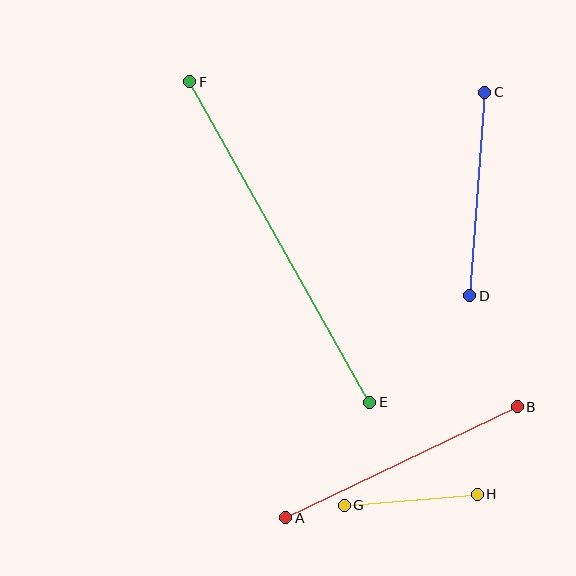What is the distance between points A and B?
The distance is approximately 257 pixels.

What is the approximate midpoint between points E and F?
The midpoint is at approximately (280, 242) pixels.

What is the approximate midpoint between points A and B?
The midpoint is at approximately (402, 462) pixels.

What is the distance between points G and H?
The distance is approximately 133 pixels.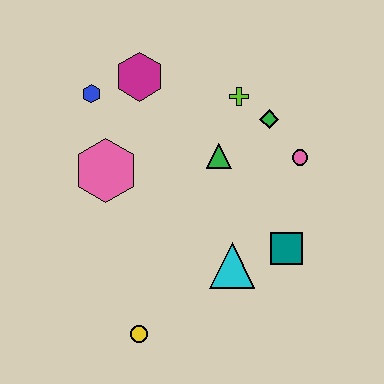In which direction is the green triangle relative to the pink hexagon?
The green triangle is to the right of the pink hexagon.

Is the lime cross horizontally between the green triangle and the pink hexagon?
No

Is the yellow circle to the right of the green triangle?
No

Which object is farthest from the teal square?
The blue hexagon is farthest from the teal square.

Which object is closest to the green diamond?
The lime cross is closest to the green diamond.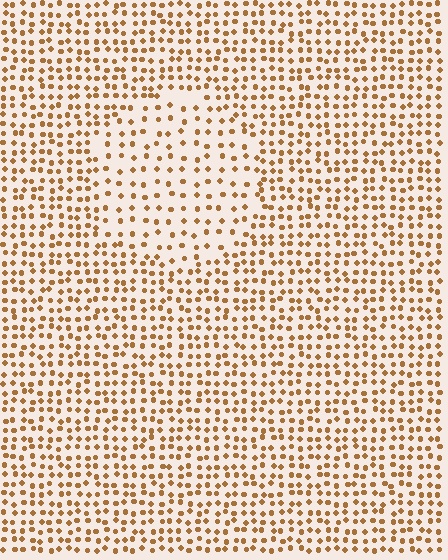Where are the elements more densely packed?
The elements are more densely packed outside the circle boundary.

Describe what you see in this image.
The image contains small brown elements arranged at two different densities. A circle-shaped region is visible where the elements are less densely packed than the surrounding area.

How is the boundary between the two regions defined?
The boundary is defined by a change in element density (approximately 1.9x ratio). All elements are the same color, size, and shape.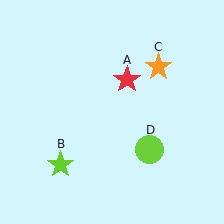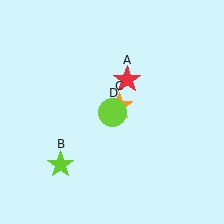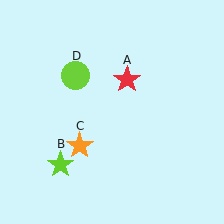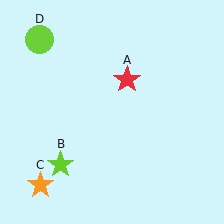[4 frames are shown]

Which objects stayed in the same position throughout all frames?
Red star (object A) and lime star (object B) remained stationary.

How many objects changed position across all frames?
2 objects changed position: orange star (object C), lime circle (object D).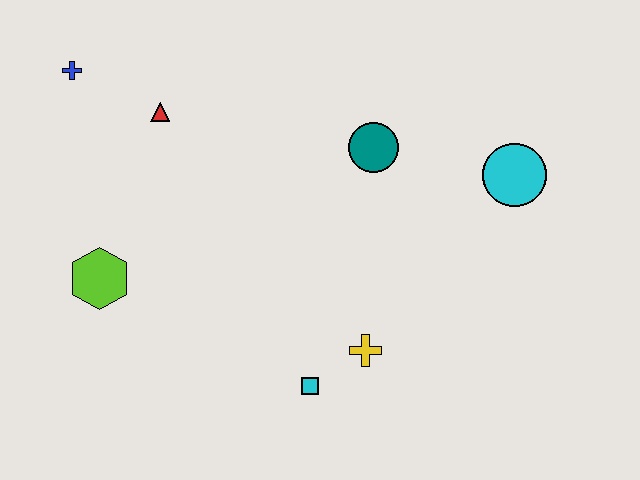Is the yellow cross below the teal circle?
Yes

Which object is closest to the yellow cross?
The cyan square is closest to the yellow cross.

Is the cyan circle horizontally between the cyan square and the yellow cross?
No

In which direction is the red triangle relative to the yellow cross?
The red triangle is above the yellow cross.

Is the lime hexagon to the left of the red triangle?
Yes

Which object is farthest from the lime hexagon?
The cyan circle is farthest from the lime hexagon.